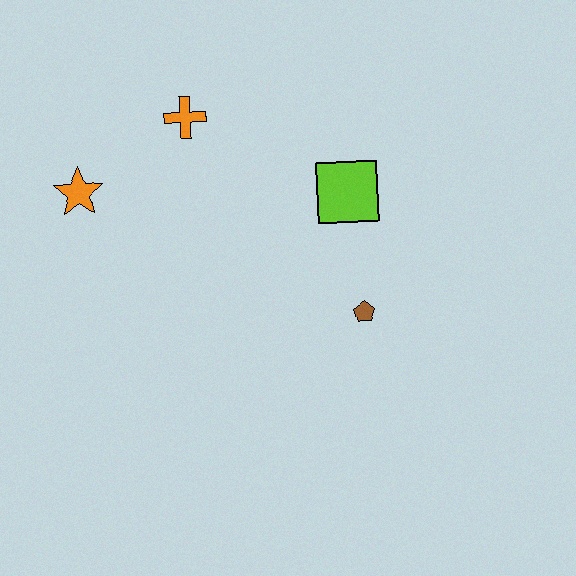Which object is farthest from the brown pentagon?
The orange star is farthest from the brown pentagon.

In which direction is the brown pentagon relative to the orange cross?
The brown pentagon is below the orange cross.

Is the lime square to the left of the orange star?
No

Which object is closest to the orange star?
The orange cross is closest to the orange star.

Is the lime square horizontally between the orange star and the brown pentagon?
Yes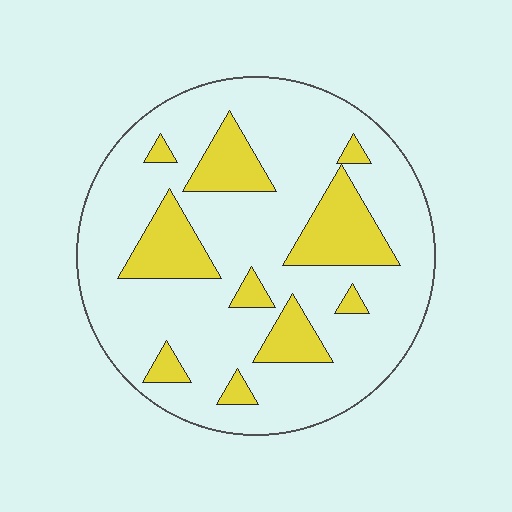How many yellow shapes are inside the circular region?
10.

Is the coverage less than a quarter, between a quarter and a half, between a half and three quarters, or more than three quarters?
Less than a quarter.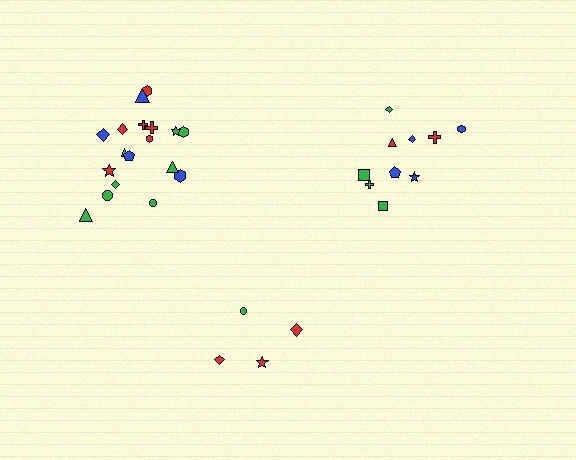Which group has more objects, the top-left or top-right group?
The top-left group.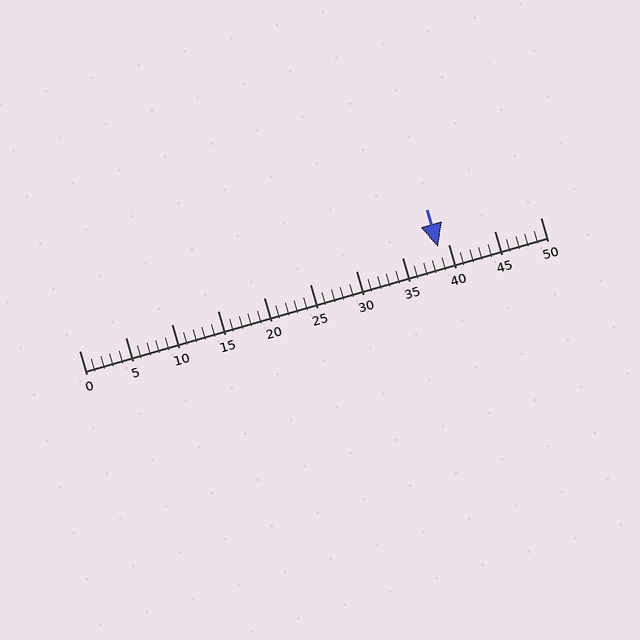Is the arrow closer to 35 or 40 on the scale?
The arrow is closer to 40.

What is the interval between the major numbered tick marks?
The major tick marks are spaced 5 units apart.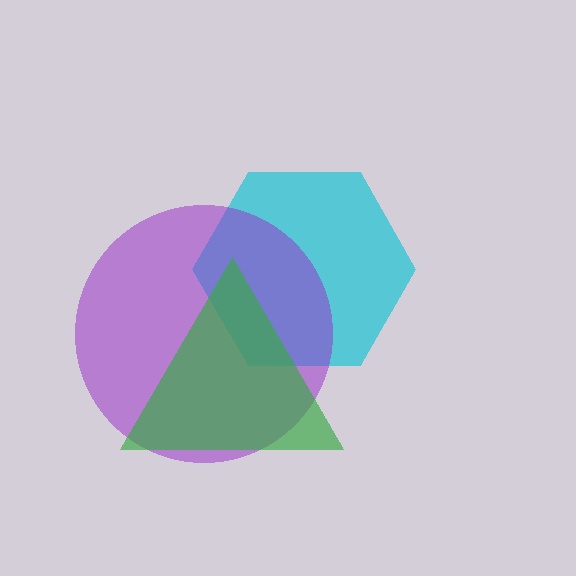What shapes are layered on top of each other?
The layered shapes are: a cyan hexagon, a purple circle, a green triangle.